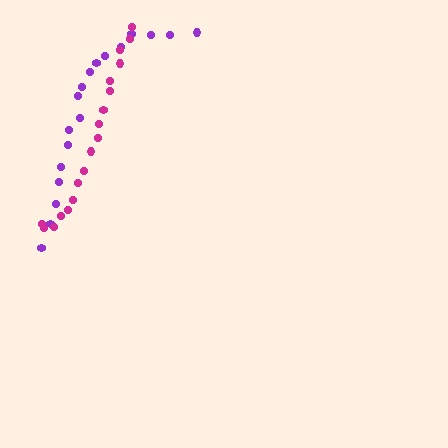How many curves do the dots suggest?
There are 2 distinct paths.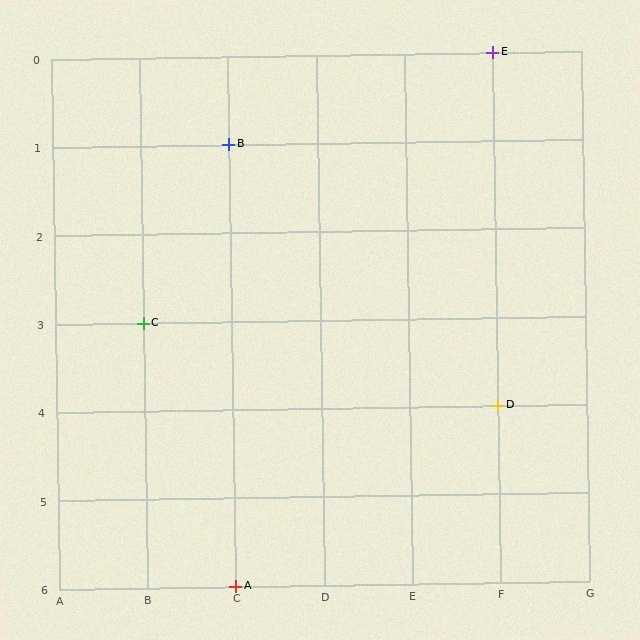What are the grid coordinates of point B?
Point B is at grid coordinates (C, 1).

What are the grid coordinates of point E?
Point E is at grid coordinates (F, 0).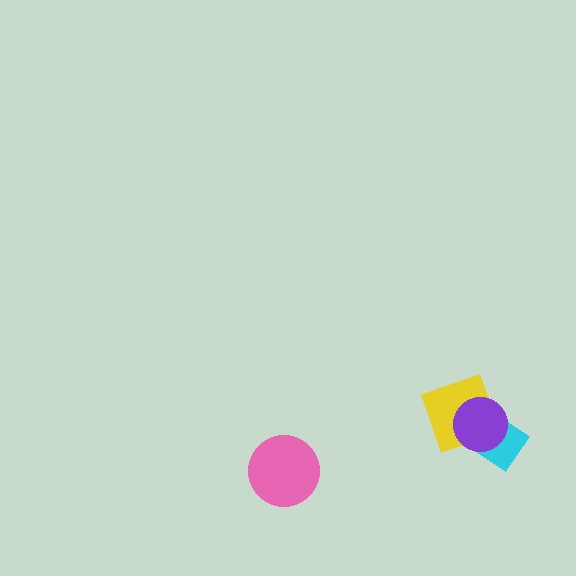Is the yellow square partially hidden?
Yes, it is partially covered by another shape.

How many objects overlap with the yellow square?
2 objects overlap with the yellow square.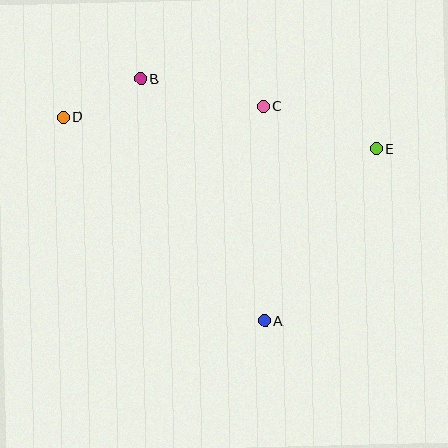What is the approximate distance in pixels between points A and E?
The distance between A and E is approximately 205 pixels.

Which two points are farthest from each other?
Points D and E are farthest from each other.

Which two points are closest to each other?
Points B and D are closest to each other.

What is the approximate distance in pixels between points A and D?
The distance between A and D is approximately 286 pixels.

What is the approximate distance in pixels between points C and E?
The distance between C and E is approximately 121 pixels.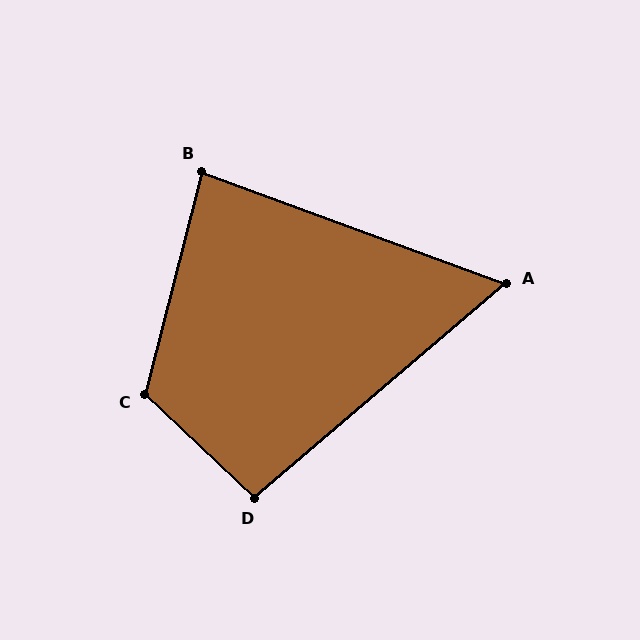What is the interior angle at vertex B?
Approximately 84 degrees (acute).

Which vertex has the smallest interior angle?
A, at approximately 61 degrees.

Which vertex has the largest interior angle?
C, at approximately 119 degrees.